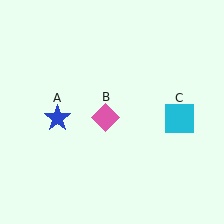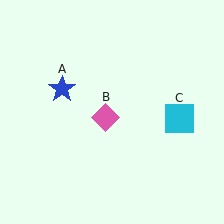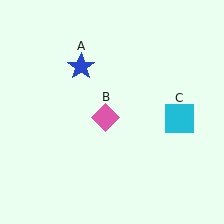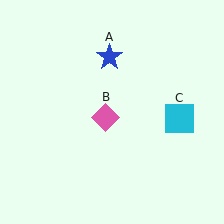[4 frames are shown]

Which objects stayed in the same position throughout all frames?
Pink diamond (object B) and cyan square (object C) remained stationary.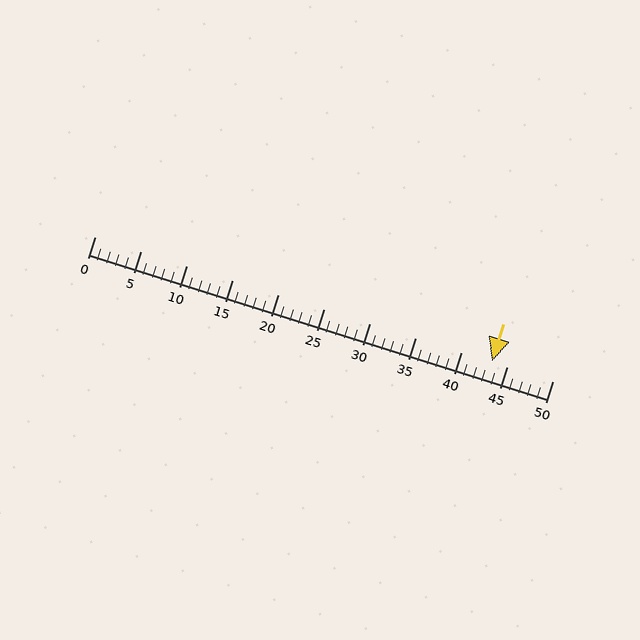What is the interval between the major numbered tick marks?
The major tick marks are spaced 5 units apart.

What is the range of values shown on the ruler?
The ruler shows values from 0 to 50.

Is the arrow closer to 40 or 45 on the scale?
The arrow is closer to 45.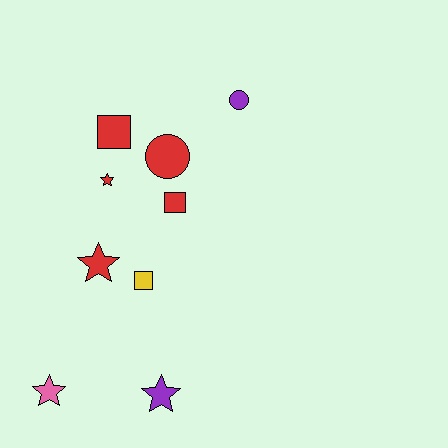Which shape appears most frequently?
Star, with 4 objects.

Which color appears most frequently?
Red, with 5 objects.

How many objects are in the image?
There are 9 objects.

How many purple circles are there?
There is 1 purple circle.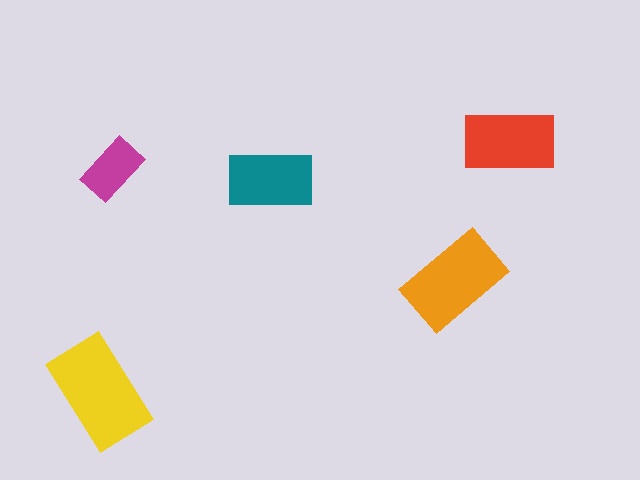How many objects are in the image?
There are 5 objects in the image.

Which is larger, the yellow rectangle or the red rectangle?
The yellow one.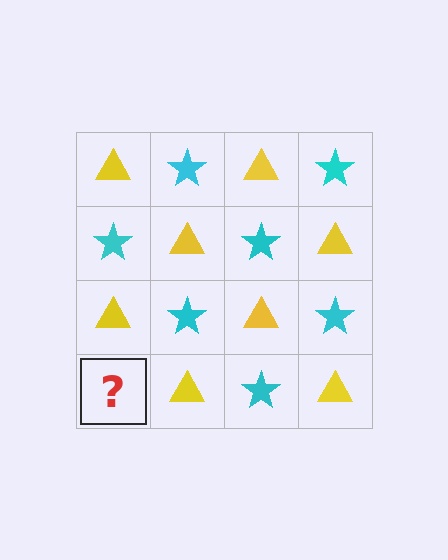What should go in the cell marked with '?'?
The missing cell should contain a cyan star.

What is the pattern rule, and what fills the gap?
The rule is that it alternates yellow triangle and cyan star in a checkerboard pattern. The gap should be filled with a cyan star.